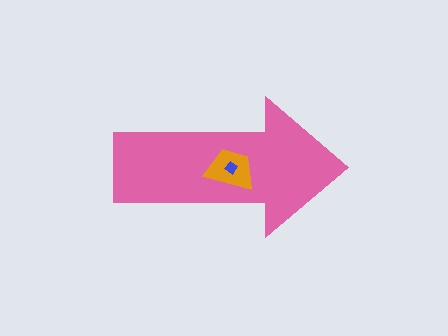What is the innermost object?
The blue diamond.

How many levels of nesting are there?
3.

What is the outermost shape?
The pink arrow.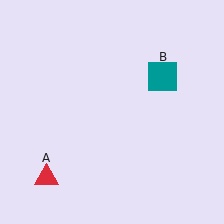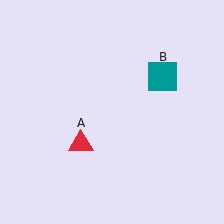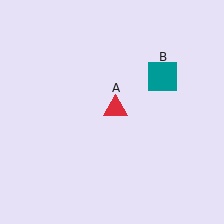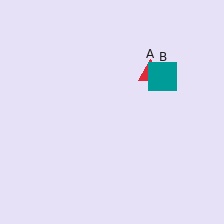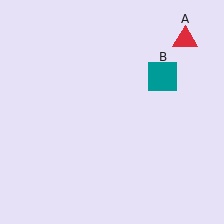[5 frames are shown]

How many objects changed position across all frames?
1 object changed position: red triangle (object A).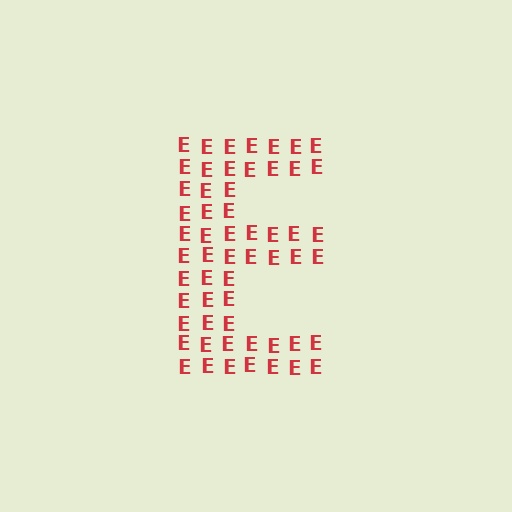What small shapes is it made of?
It is made of small letter E's.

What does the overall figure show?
The overall figure shows the letter E.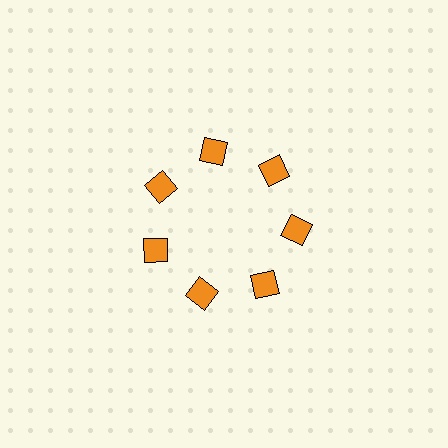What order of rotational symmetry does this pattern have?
This pattern has 7-fold rotational symmetry.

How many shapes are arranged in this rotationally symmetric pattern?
There are 7 shapes, arranged in 7 groups of 1.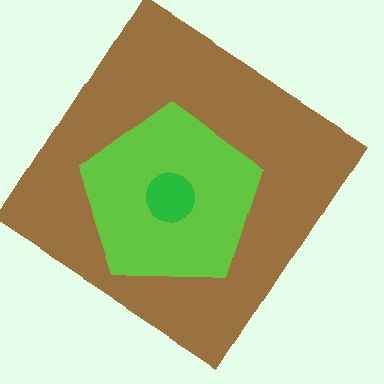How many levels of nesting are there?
3.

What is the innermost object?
The green circle.